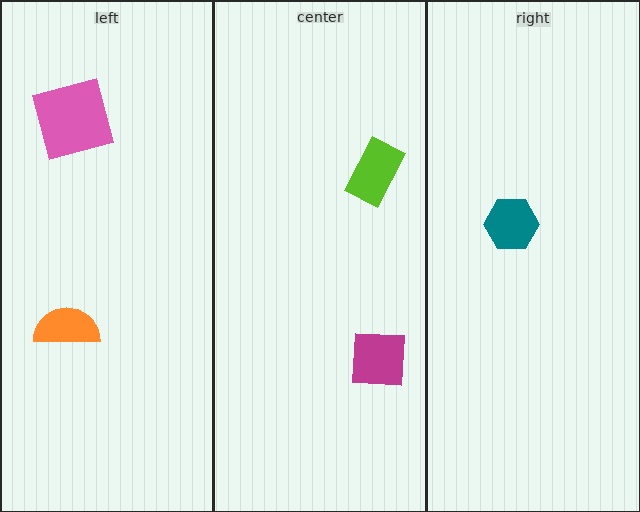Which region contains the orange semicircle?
The left region.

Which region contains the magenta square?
The center region.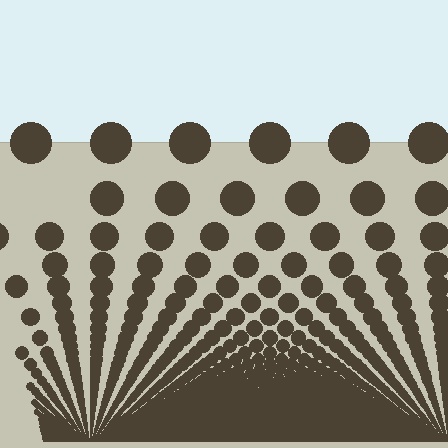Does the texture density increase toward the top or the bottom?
Density increases toward the bottom.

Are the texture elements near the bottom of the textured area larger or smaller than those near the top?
Smaller. The gradient is inverted — elements near the bottom are smaller and denser.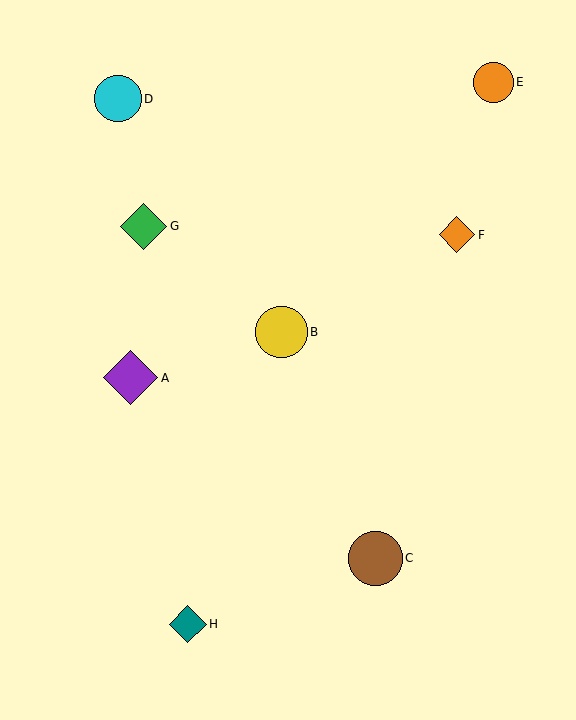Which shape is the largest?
The purple diamond (labeled A) is the largest.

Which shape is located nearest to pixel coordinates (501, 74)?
The orange circle (labeled E) at (493, 82) is nearest to that location.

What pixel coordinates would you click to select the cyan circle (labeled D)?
Click at (118, 99) to select the cyan circle D.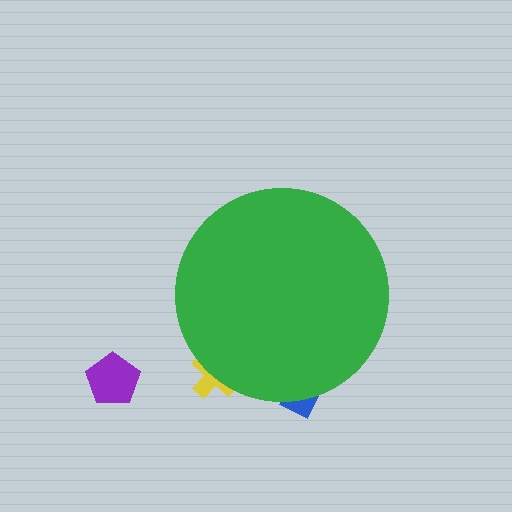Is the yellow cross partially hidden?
Yes, the yellow cross is partially hidden behind the green circle.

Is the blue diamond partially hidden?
Yes, the blue diamond is partially hidden behind the green circle.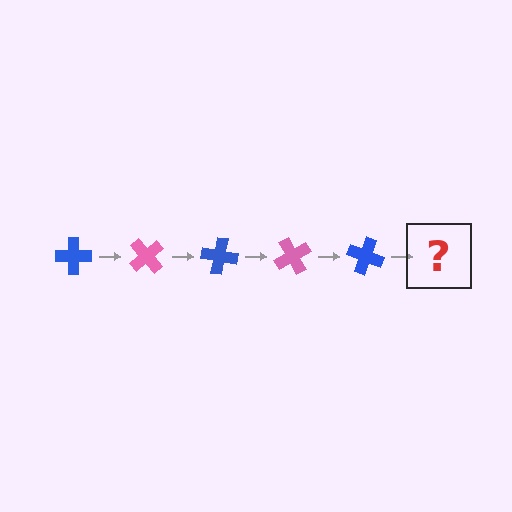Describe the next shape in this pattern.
It should be a pink cross, rotated 250 degrees from the start.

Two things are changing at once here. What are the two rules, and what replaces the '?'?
The two rules are that it rotates 50 degrees each step and the color cycles through blue and pink. The '?' should be a pink cross, rotated 250 degrees from the start.